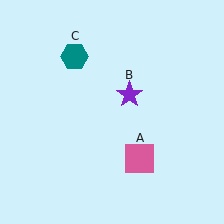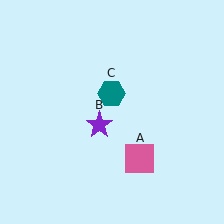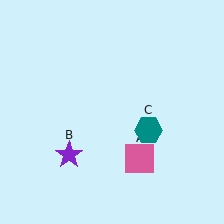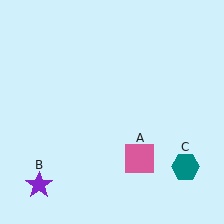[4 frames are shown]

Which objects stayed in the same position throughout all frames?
Pink square (object A) remained stationary.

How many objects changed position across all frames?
2 objects changed position: purple star (object B), teal hexagon (object C).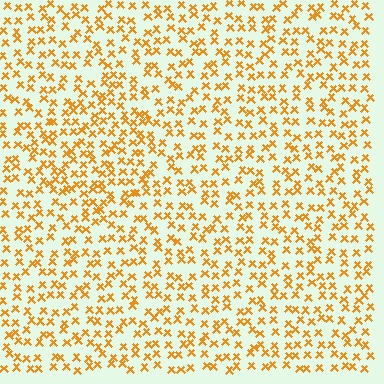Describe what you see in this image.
The image contains small orange elements arranged at two different densities. A diamond-shaped region is visible where the elements are more densely packed than the surrounding area.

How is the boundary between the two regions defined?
The boundary is defined by a change in element density (approximately 1.4x ratio). All elements are the same color, size, and shape.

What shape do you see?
I see a diamond.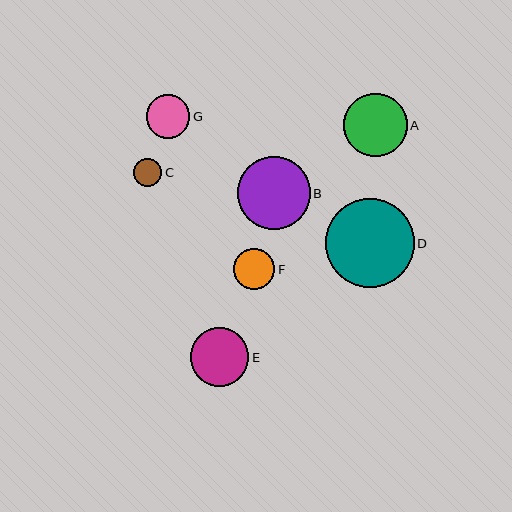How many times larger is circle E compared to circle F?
Circle E is approximately 1.4 times the size of circle F.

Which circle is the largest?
Circle D is the largest with a size of approximately 89 pixels.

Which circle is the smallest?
Circle C is the smallest with a size of approximately 29 pixels.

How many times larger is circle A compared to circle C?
Circle A is approximately 2.2 times the size of circle C.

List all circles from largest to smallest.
From largest to smallest: D, B, A, E, G, F, C.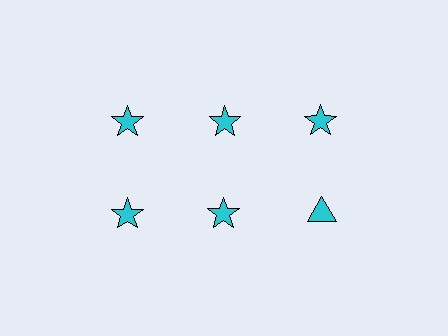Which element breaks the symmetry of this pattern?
The cyan triangle in the second row, center column breaks the symmetry. All other shapes are cyan stars.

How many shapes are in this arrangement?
There are 6 shapes arranged in a grid pattern.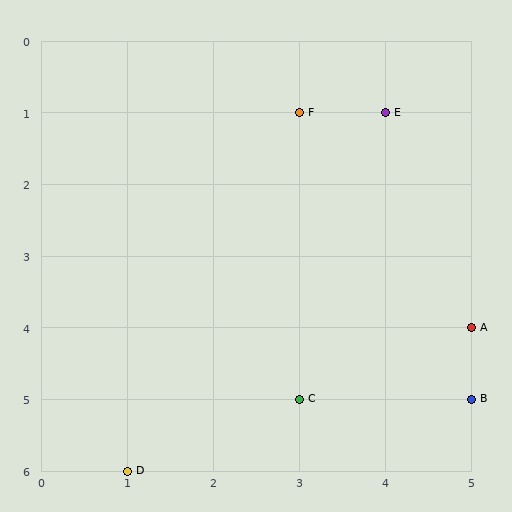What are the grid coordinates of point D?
Point D is at grid coordinates (1, 6).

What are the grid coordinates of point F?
Point F is at grid coordinates (3, 1).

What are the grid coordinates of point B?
Point B is at grid coordinates (5, 5).